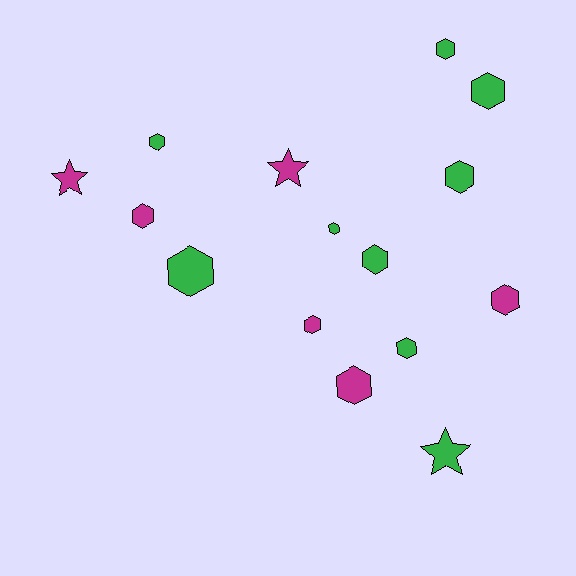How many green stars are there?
There is 1 green star.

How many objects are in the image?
There are 15 objects.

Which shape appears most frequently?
Hexagon, with 12 objects.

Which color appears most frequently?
Green, with 9 objects.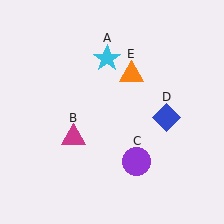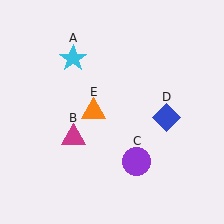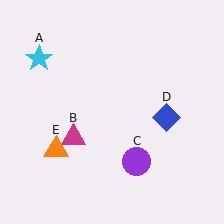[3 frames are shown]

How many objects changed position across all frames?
2 objects changed position: cyan star (object A), orange triangle (object E).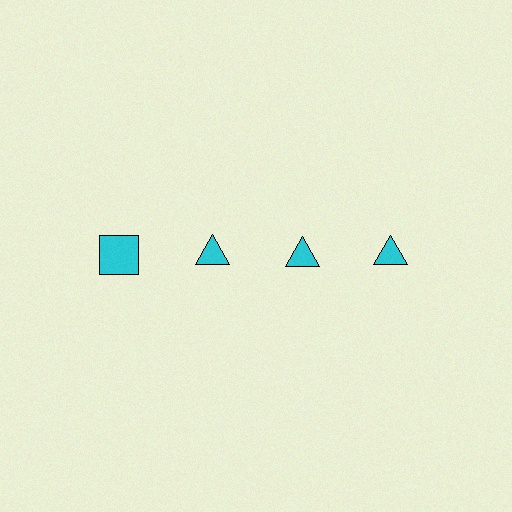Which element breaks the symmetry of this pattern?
The cyan square in the top row, leftmost column breaks the symmetry. All other shapes are cyan triangles.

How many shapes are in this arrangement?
There are 4 shapes arranged in a grid pattern.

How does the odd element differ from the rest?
It has a different shape: square instead of triangle.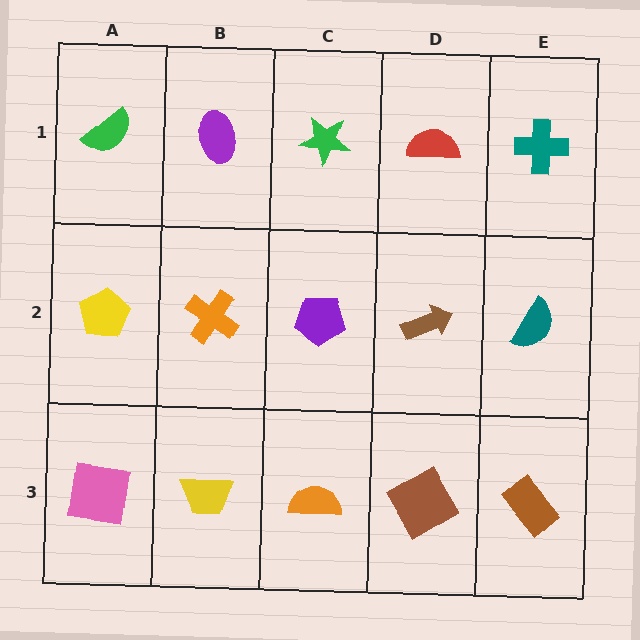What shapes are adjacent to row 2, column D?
A red semicircle (row 1, column D), a brown diamond (row 3, column D), a purple pentagon (row 2, column C), a teal semicircle (row 2, column E).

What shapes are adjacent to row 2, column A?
A green semicircle (row 1, column A), a pink square (row 3, column A), an orange cross (row 2, column B).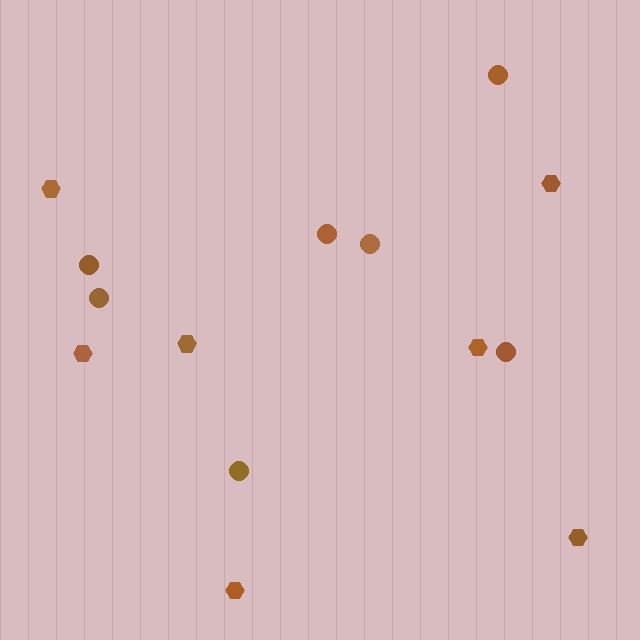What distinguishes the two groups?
There are 2 groups: one group of hexagons (7) and one group of circles (7).